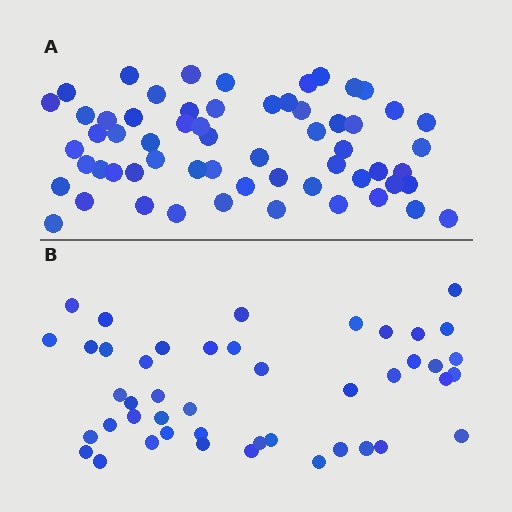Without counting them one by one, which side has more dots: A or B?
Region A (the top region) has more dots.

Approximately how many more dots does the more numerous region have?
Region A has approximately 15 more dots than region B.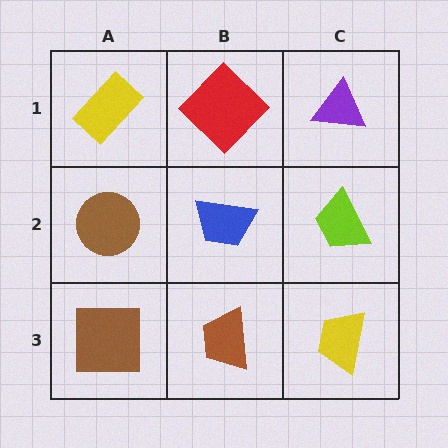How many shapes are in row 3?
3 shapes.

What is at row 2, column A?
A brown circle.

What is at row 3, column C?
A yellow trapezoid.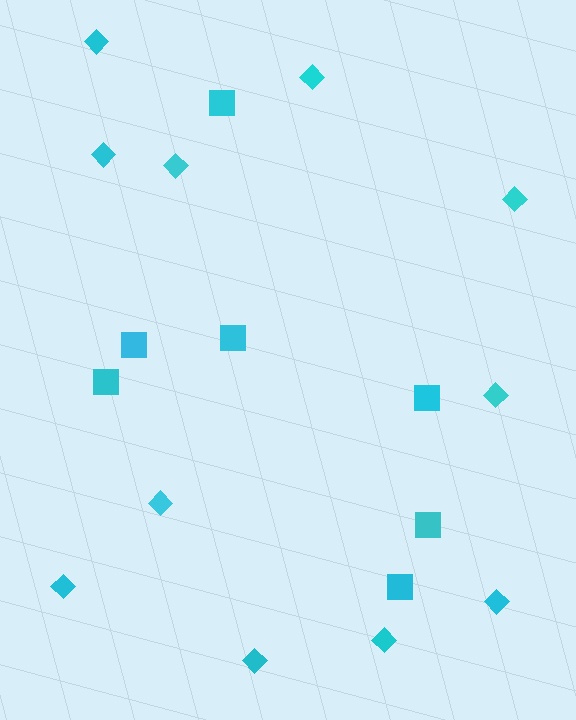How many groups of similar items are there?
There are 2 groups: one group of diamonds (11) and one group of squares (7).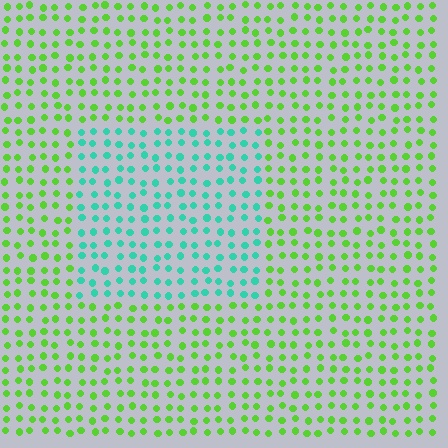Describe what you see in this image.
The image is filled with small lime elements in a uniform arrangement. A rectangle-shaped region is visible where the elements are tinted to a slightly different hue, forming a subtle color boundary.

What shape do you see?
I see a rectangle.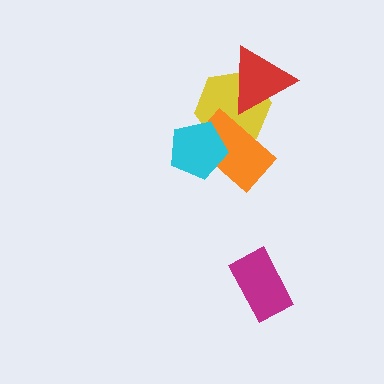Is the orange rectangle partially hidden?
Yes, it is partially covered by another shape.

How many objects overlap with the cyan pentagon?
2 objects overlap with the cyan pentagon.